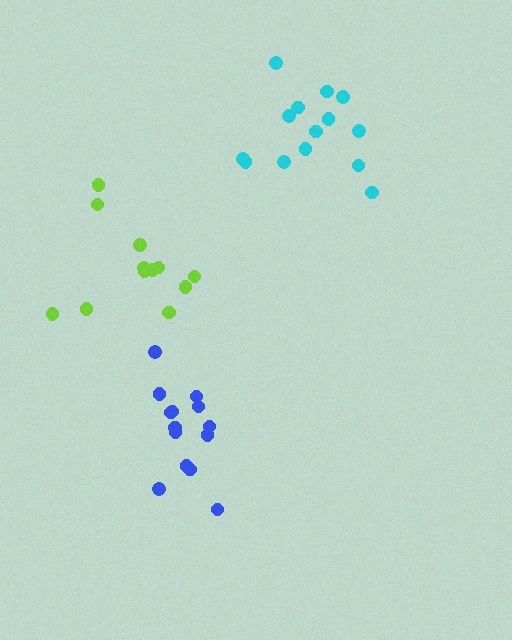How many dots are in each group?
Group 1: 14 dots, Group 2: 12 dots, Group 3: 14 dots (40 total).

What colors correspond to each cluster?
The clusters are colored: blue, lime, cyan.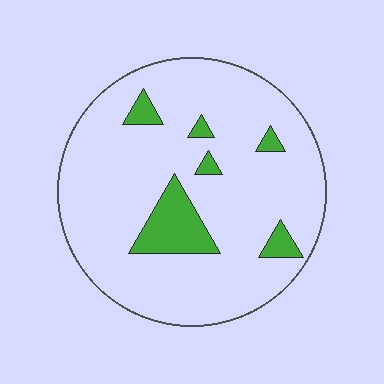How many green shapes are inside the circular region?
6.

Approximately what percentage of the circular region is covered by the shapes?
Approximately 10%.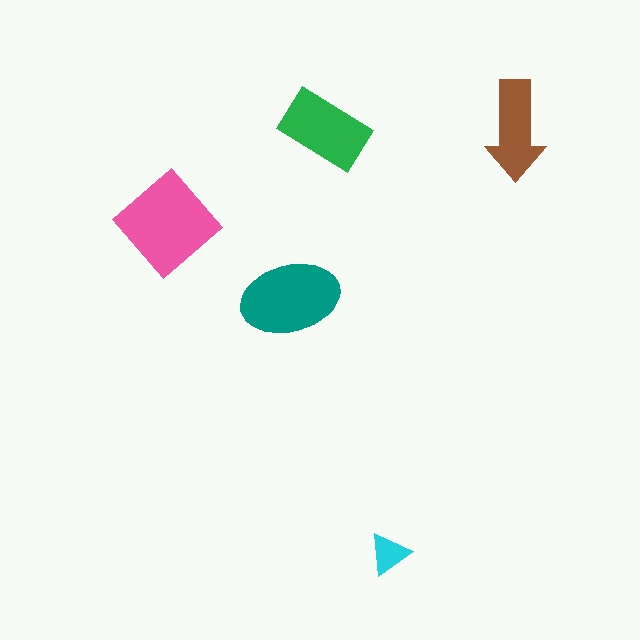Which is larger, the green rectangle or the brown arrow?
The green rectangle.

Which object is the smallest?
The cyan triangle.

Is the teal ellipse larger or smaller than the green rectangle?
Larger.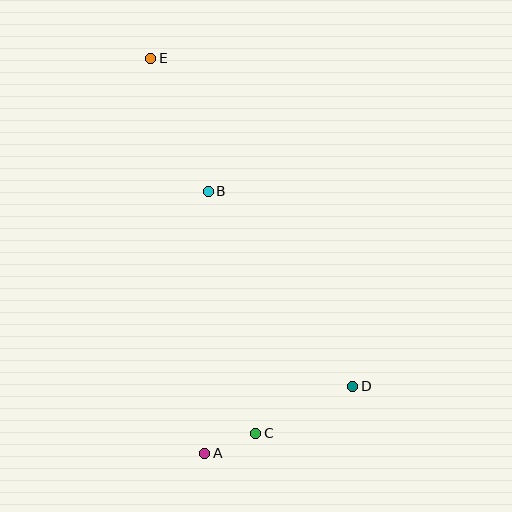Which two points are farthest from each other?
Points A and E are farthest from each other.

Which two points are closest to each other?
Points A and C are closest to each other.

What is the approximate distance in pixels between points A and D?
The distance between A and D is approximately 163 pixels.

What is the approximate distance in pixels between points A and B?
The distance between A and B is approximately 262 pixels.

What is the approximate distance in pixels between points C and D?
The distance between C and D is approximately 108 pixels.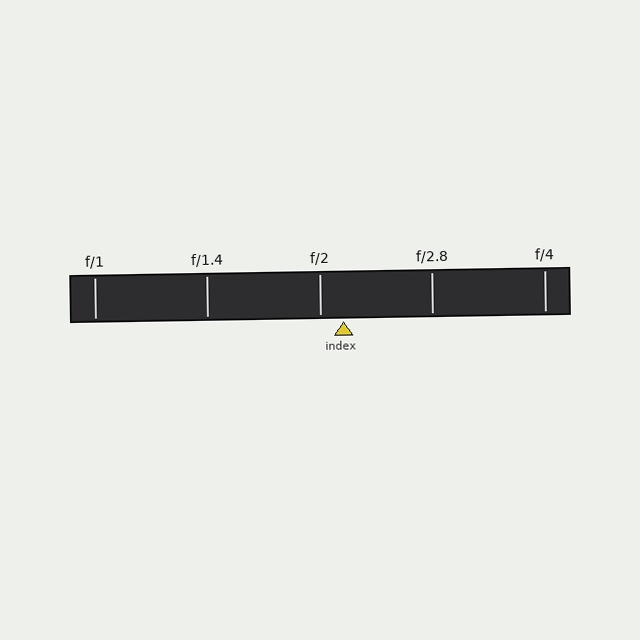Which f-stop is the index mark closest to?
The index mark is closest to f/2.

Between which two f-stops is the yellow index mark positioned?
The index mark is between f/2 and f/2.8.